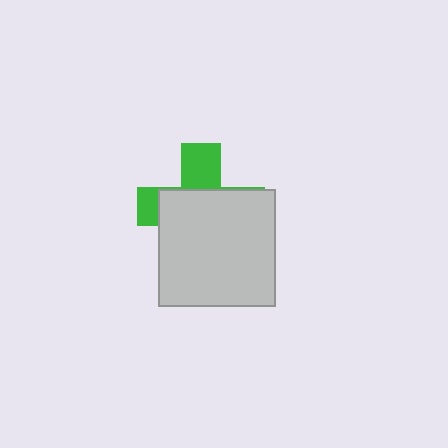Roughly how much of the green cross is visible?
A small part of it is visible (roughly 32%).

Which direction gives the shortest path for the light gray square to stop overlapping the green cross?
Moving down gives the shortest separation.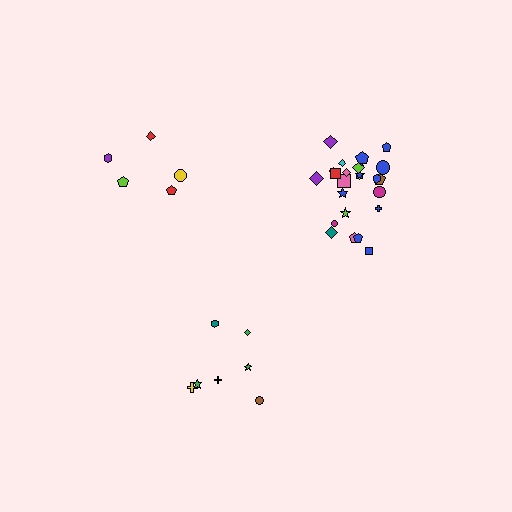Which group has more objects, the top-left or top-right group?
The top-right group.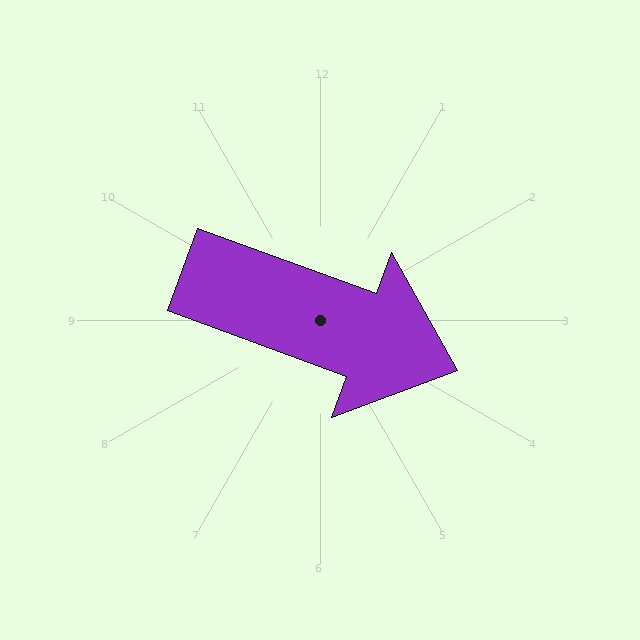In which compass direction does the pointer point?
East.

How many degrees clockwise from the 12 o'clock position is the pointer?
Approximately 110 degrees.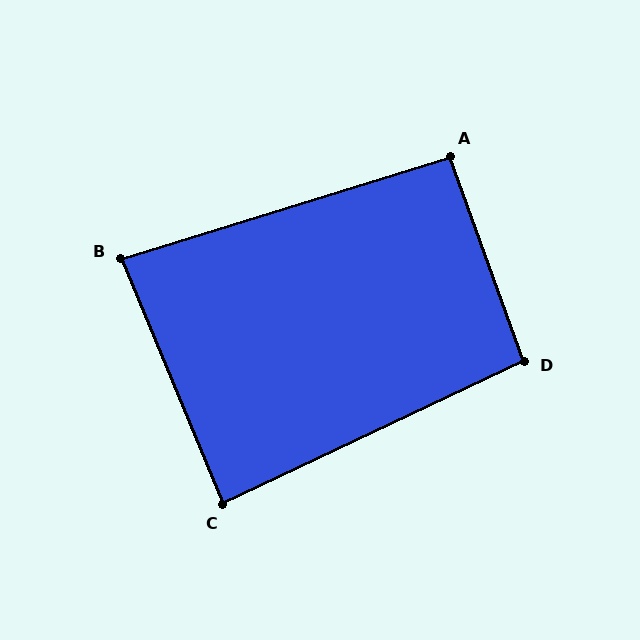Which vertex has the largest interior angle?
D, at approximately 95 degrees.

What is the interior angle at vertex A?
Approximately 93 degrees (approximately right).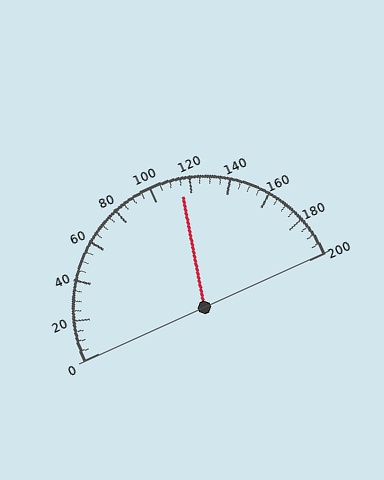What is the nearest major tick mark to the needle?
The nearest major tick mark is 120.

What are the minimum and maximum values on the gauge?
The gauge ranges from 0 to 200.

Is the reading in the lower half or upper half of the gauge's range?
The reading is in the upper half of the range (0 to 200).